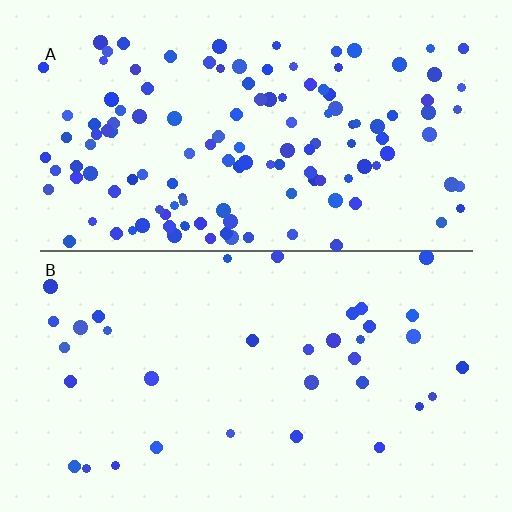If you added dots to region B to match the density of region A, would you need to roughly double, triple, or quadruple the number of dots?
Approximately quadruple.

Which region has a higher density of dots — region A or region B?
A (the top).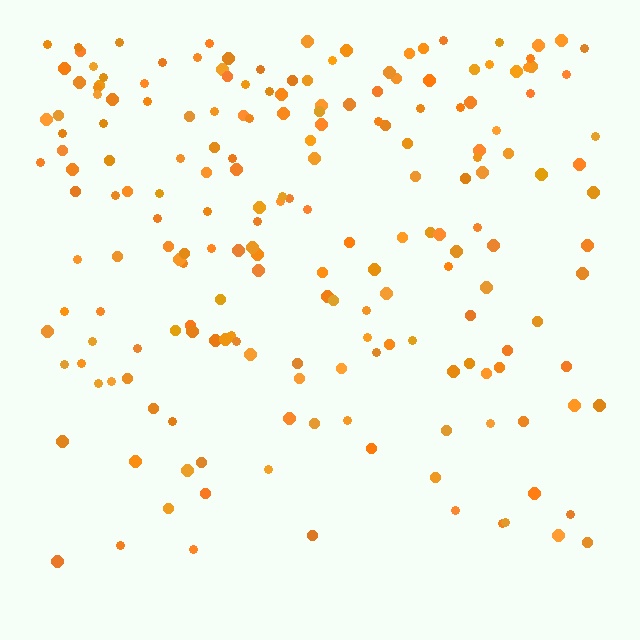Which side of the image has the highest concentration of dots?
The top.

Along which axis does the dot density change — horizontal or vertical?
Vertical.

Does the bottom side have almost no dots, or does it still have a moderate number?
Still a moderate number, just noticeably fewer than the top.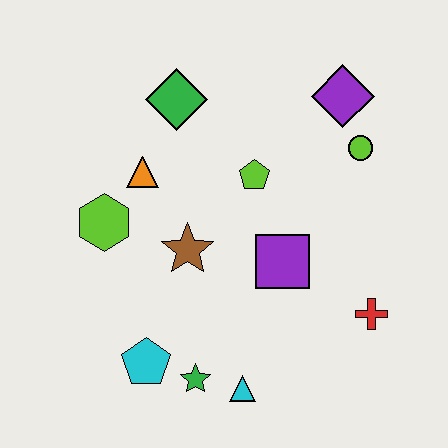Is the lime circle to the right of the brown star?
Yes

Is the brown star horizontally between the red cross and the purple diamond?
No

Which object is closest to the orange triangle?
The lime hexagon is closest to the orange triangle.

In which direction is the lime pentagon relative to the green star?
The lime pentagon is above the green star.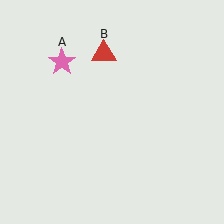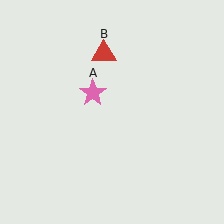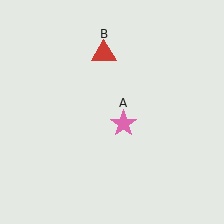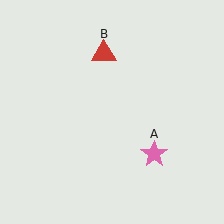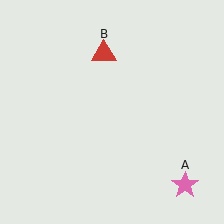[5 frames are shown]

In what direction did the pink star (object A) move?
The pink star (object A) moved down and to the right.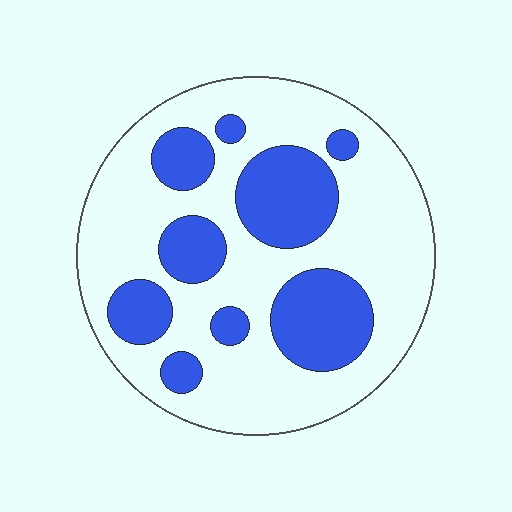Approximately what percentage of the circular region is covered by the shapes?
Approximately 30%.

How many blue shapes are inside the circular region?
9.